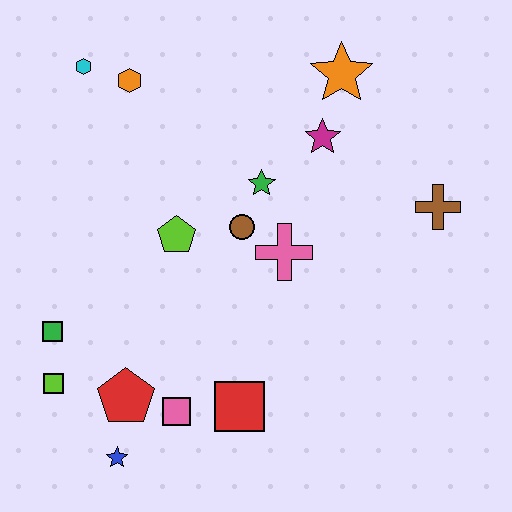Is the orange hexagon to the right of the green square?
Yes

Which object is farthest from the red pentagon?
The orange star is farthest from the red pentagon.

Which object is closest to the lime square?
The green square is closest to the lime square.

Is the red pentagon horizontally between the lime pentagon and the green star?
No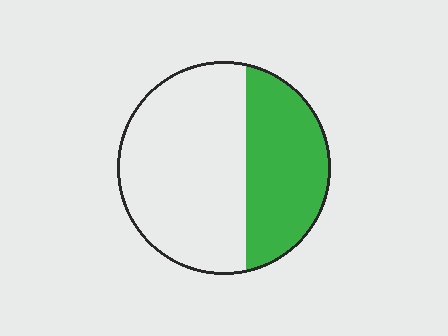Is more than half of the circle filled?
No.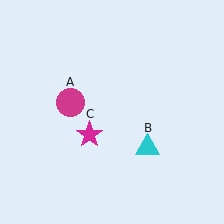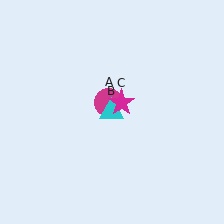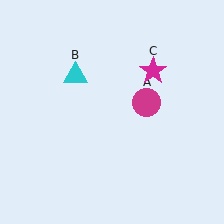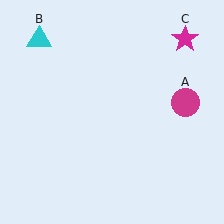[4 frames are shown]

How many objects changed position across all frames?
3 objects changed position: magenta circle (object A), cyan triangle (object B), magenta star (object C).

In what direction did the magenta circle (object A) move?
The magenta circle (object A) moved right.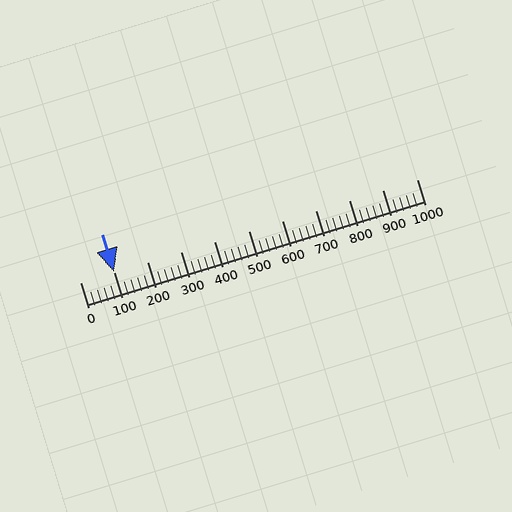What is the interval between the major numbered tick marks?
The major tick marks are spaced 100 units apart.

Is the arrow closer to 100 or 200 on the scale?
The arrow is closer to 100.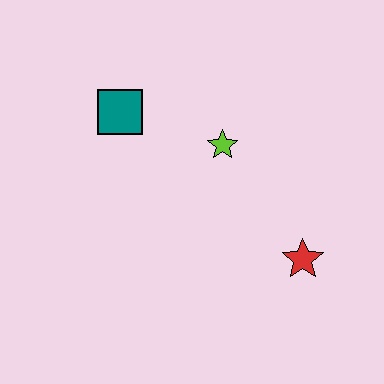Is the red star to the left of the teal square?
No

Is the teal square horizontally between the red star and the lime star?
No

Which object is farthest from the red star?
The teal square is farthest from the red star.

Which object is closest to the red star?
The lime star is closest to the red star.